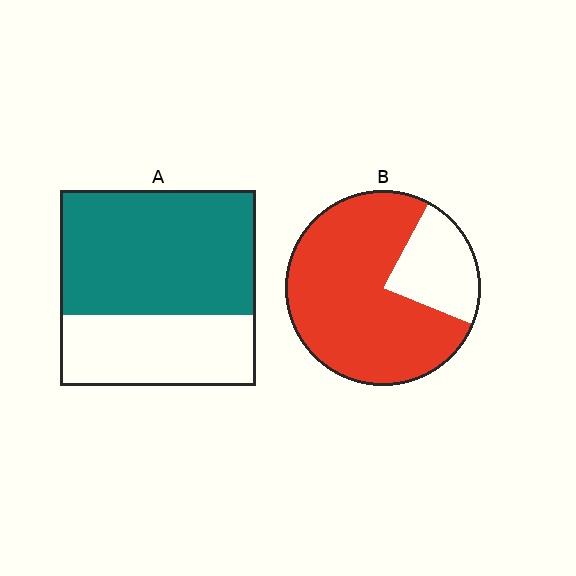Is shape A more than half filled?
Yes.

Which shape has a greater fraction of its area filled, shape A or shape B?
Shape B.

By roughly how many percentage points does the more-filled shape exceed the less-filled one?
By roughly 15 percentage points (B over A).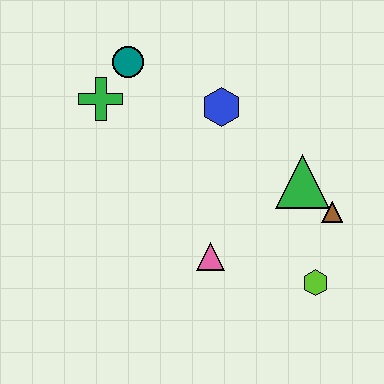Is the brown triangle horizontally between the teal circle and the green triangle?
No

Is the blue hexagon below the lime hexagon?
No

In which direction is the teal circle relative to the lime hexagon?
The teal circle is above the lime hexagon.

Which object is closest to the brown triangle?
The green triangle is closest to the brown triangle.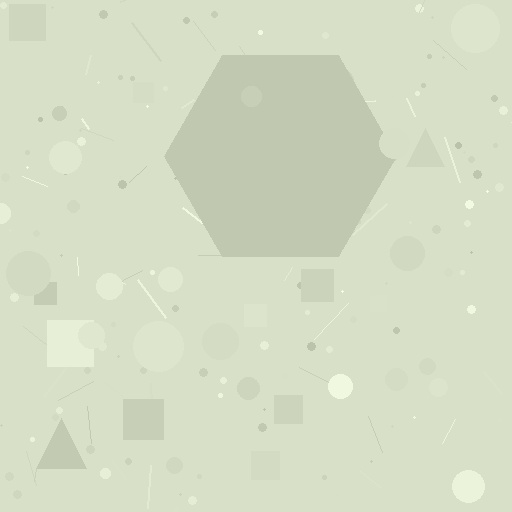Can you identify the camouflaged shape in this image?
The camouflaged shape is a hexagon.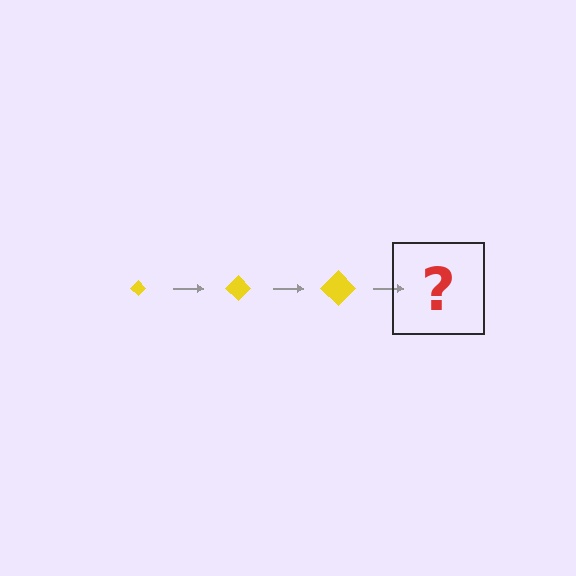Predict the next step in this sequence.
The next step is a yellow diamond, larger than the previous one.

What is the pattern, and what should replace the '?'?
The pattern is that the diamond gets progressively larger each step. The '?' should be a yellow diamond, larger than the previous one.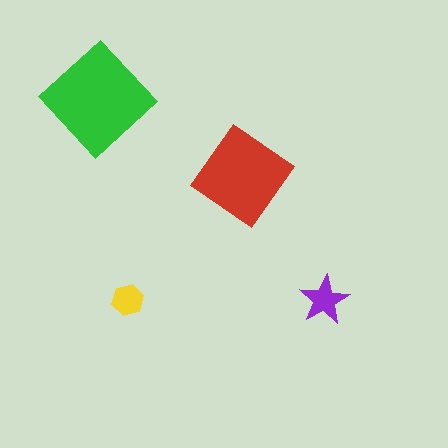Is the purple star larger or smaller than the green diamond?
Smaller.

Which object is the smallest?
The yellow hexagon.